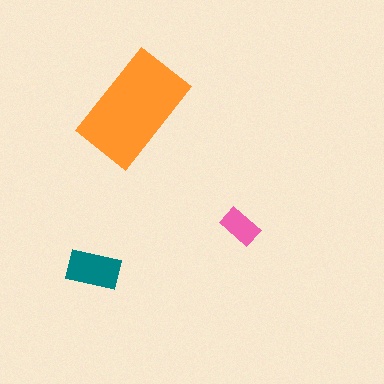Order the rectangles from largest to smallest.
the orange one, the teal one, the pink one.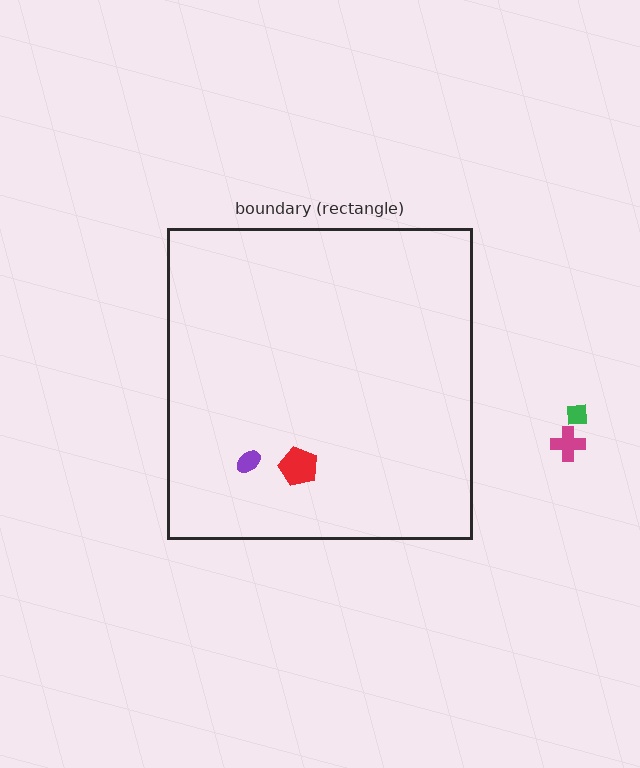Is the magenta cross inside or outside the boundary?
Outside.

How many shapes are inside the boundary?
2 inside, 2 outside.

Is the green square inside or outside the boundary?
Outside.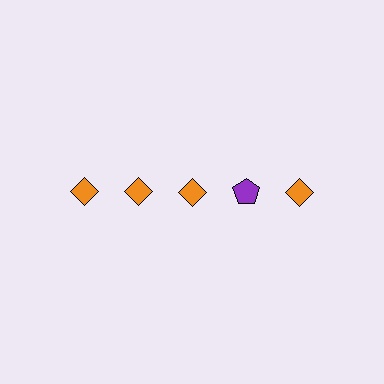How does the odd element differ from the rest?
It differs in both color (purple instead of orange) and shape (pentagon instead of diamond).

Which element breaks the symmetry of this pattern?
The purple pentagon in the top row, second from right column breaks the symmetry. All other shapes are orange diamonds.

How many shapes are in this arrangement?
There are 5 shapes arranged in a grid pattern.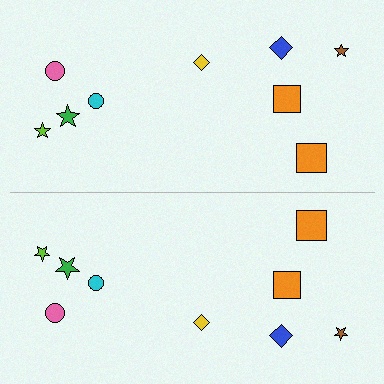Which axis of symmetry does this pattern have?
The pattern has a horizontal axis of symmetry running through the center of the image.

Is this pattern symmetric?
Yes, this pattern has bilateral (reflection) symmetry.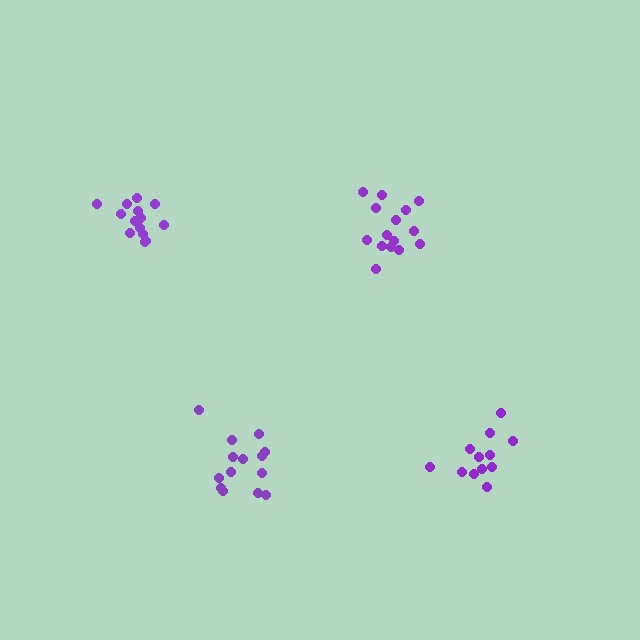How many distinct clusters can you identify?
There are 4 distinct clusters.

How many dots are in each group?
Group 1: 14 dots, Group 2: 15 dots, Group 3: 14 dots, Group 4: 12 dots (55 total).